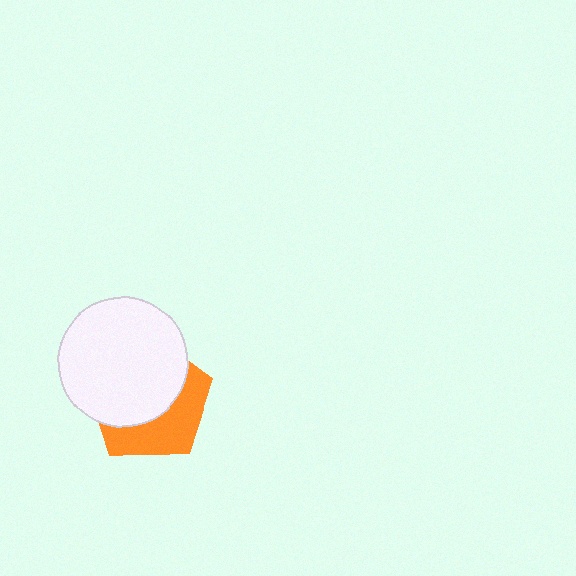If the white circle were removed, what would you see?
You would see the complete orange pentagon.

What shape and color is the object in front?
The object in front is a white circle.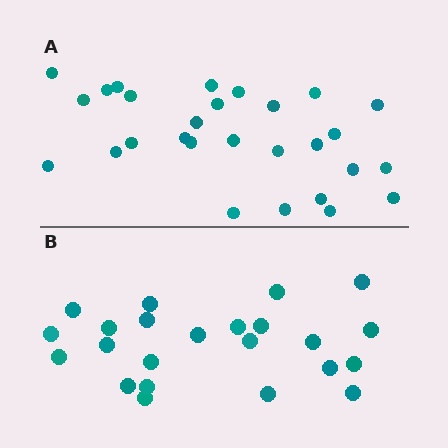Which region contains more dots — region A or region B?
Region A (the top region) has more dots.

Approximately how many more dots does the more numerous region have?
Region A has about 5 more dots than region B.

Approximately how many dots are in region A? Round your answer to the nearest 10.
About 30 dots. (The exact count is 28, which rounds to 30.)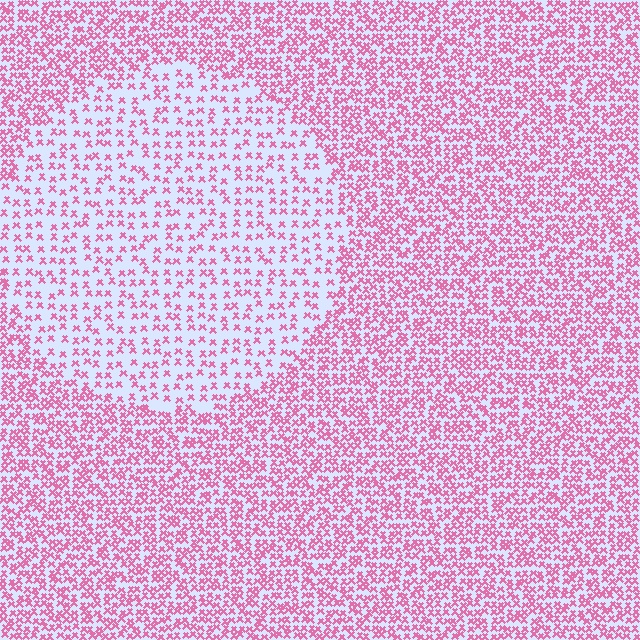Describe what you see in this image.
The image contains small pink elements arranged at two different densities. A circle-shaped region is visible where the elements are less densely packed than the surrounding area.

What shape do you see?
I see a circle.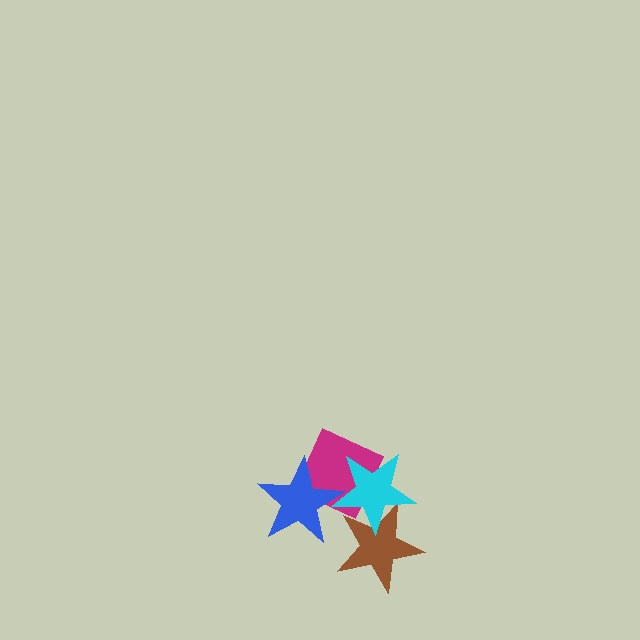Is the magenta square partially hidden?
Yes, it is partially covered by another shape.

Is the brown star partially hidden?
Yes, it is partially covered by another shape.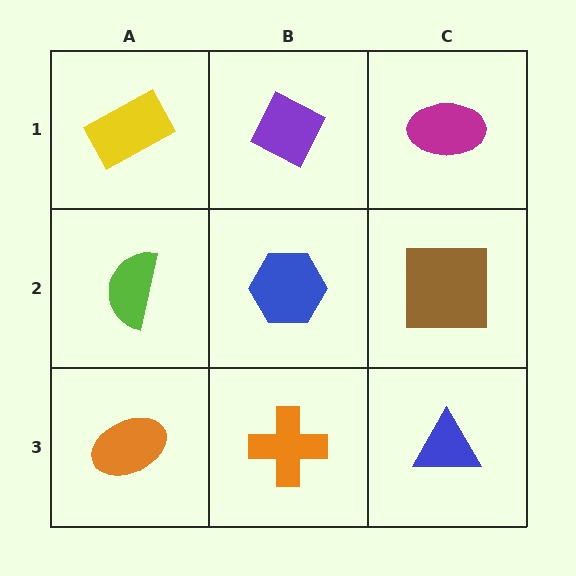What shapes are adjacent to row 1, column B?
A blue hexagon (row 2, column B), a yellow rectangle (row 1, column A), a magenta ellipse (row 1, column C).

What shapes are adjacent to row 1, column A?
A lime semicircle (row 2, column A), a purple diamond (row 1, column B).